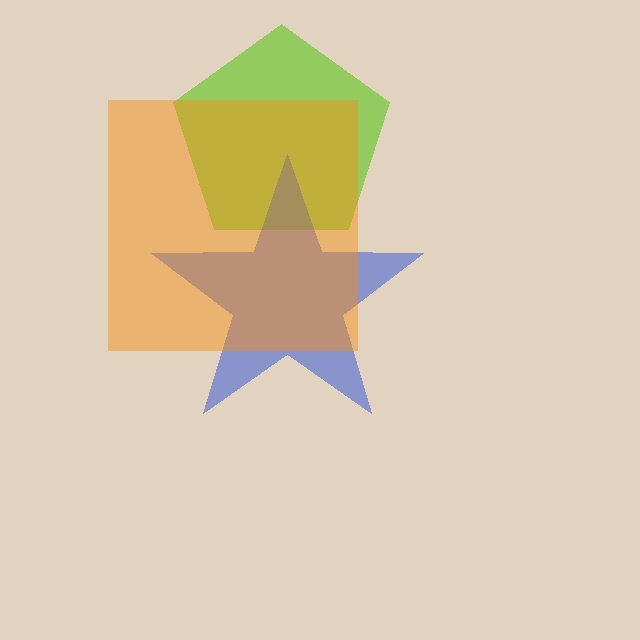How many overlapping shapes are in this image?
There are 3 overlapping shapes in the image.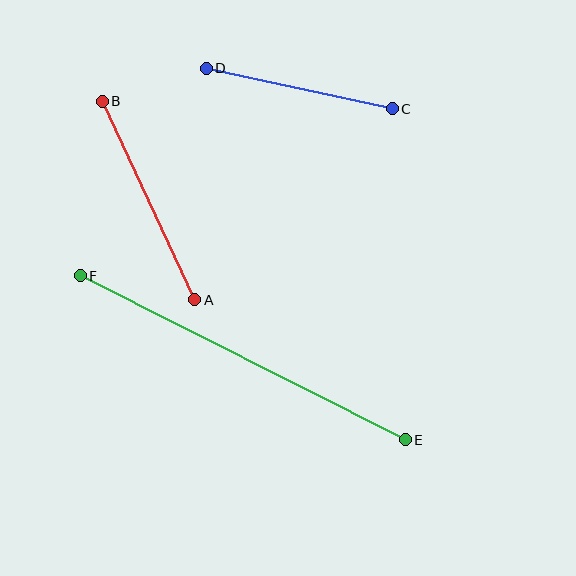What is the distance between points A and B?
The distance is approximately 219 pixels.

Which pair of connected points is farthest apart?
Points E and F are farthest apart.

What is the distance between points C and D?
The distance is approximately 190 pixels.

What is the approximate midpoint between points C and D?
The midpoint is at approximately (299, 89) pixels.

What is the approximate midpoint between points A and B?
The midpoint is at approximately (149, 200) pixels.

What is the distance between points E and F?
The distance is approximately 364 pixels.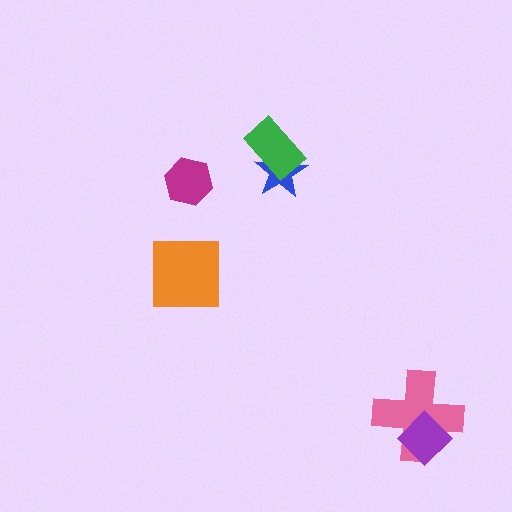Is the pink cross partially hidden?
Yes, it is partially covered by another shape.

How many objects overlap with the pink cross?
1 object overlaps with the pink cross.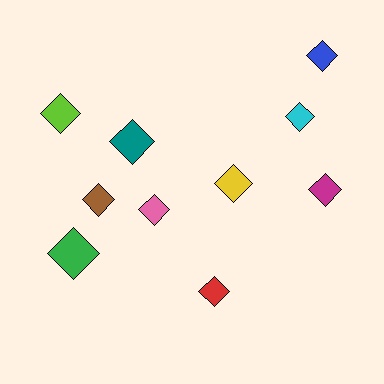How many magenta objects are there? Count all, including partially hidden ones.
There is 1 magenta object.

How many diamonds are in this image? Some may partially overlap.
There are 10 diamonds.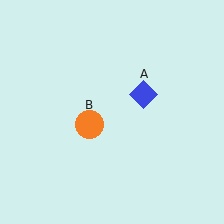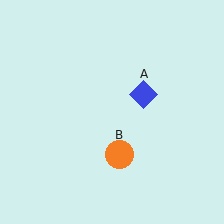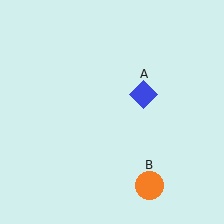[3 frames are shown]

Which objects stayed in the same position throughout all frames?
Blue diamond (object A) remained stationary.